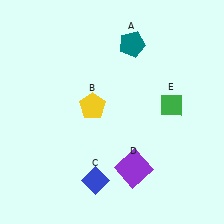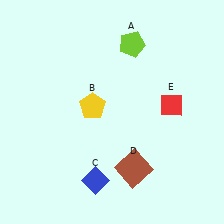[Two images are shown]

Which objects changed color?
A changed from teal to lime. D changed from purple to brown. E changed from green to red.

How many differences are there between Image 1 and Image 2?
There are 3 differences between the two images.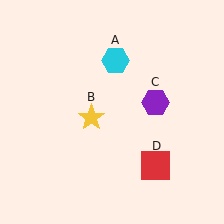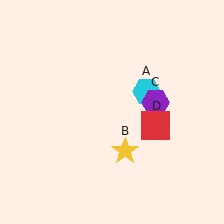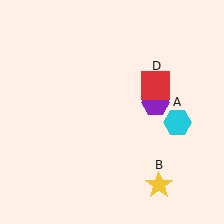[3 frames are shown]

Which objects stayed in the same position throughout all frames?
Purple hexagon (object C) remained stationary.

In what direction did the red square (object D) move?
The red square (object D) moved up.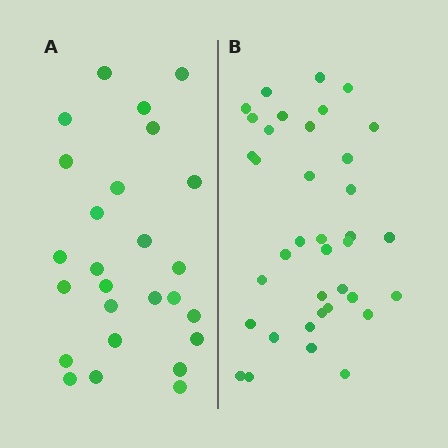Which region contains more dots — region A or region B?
Region B (the right region) has more dots.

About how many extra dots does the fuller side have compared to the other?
Region B has roughly 12 or so more dots than region A.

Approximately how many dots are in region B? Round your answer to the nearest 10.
About 40 dots. (The exact count is 37, which rounds to 40.)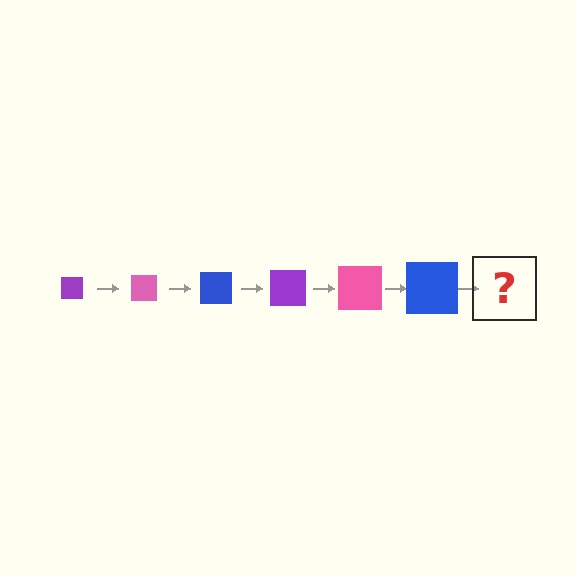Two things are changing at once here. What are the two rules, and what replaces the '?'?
The two rules are that the square grows larger each step and the color cycles through purple, pink, and blue. The '?' should be a purple square, larger than the previous one.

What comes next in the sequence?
The next element should be a purple square, larger than the previous one.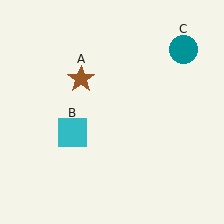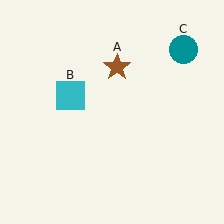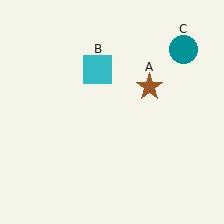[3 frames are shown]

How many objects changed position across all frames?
2 objects changed position: brown star (object A), cyan square (object B).